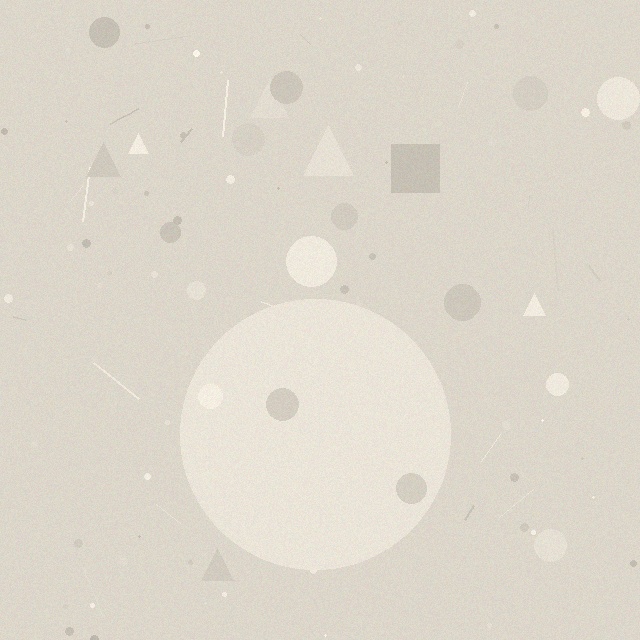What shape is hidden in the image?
A circle is hidden in the image.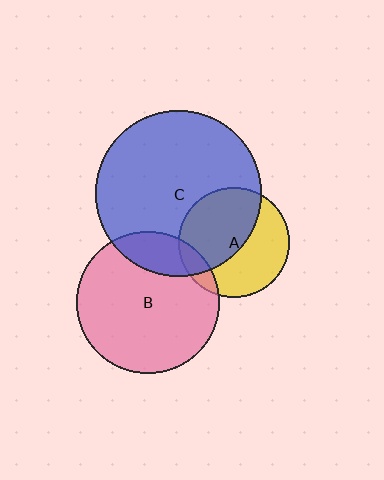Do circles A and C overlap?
Yes.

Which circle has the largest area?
Circle C (blue).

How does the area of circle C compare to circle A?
Approximately 2.2 times.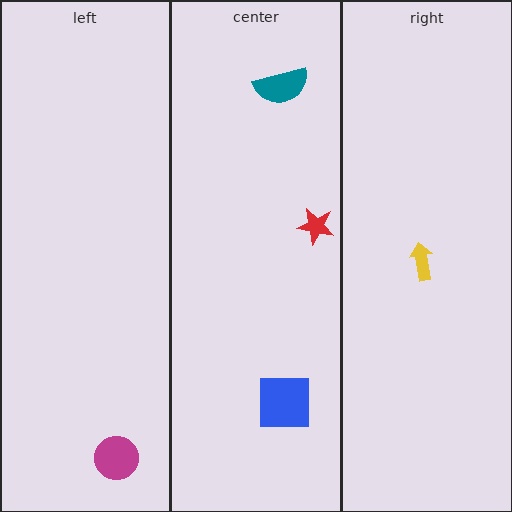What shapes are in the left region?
The magenta circle.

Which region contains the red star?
The center region.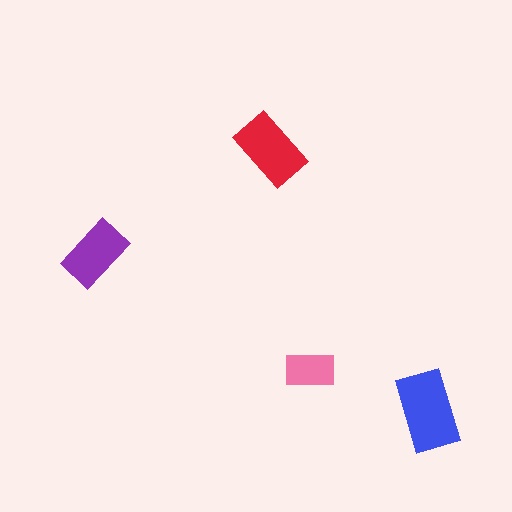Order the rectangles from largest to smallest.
the blue one, the red one, the purple one, the pink one.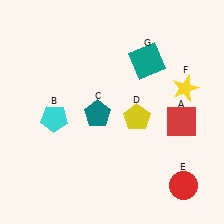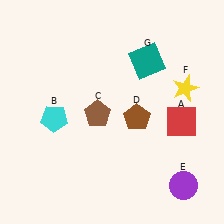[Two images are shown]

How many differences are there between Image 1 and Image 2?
There are 3 differences between the two images.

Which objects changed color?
C changed from teal to brown. D changed from yellow to brown. E changed from red to purple.